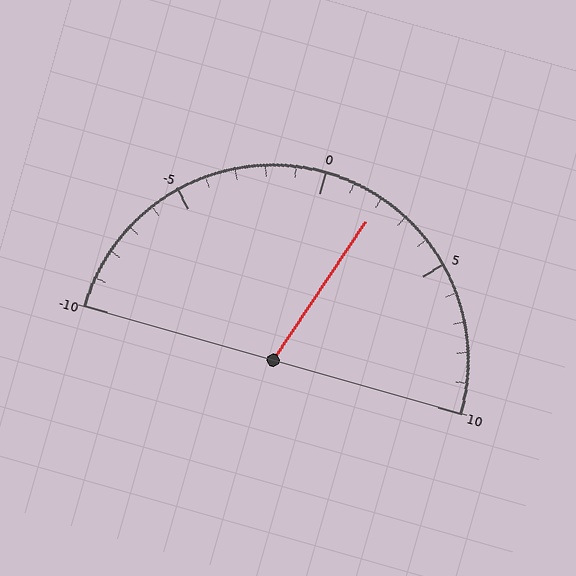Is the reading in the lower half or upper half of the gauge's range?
The reading is in the upper half of the range (-10 to 10).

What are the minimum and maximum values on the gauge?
The gauge ranges from -10 to 10.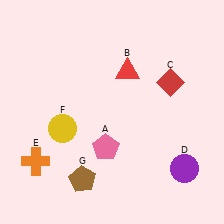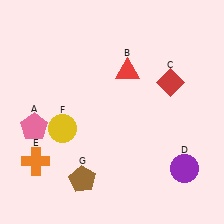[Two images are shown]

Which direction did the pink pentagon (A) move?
The pink pentagon (A) moved left.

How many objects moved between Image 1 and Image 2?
1 object moved between the two images.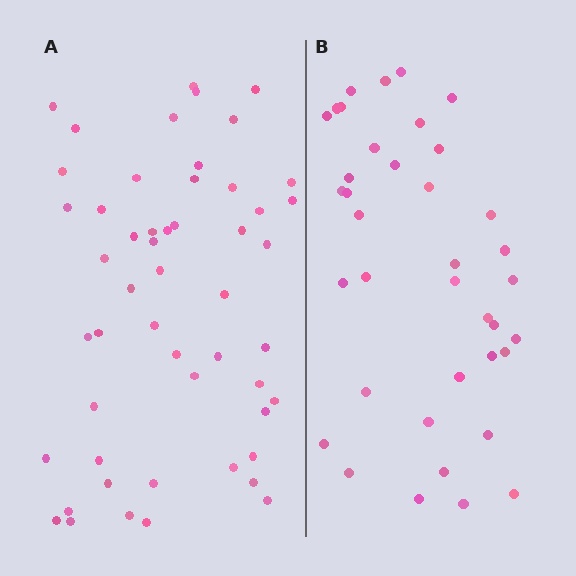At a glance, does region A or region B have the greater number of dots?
Region A (the left region) has more dots.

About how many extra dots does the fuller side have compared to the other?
Region A has approximately 15 more dots than region B.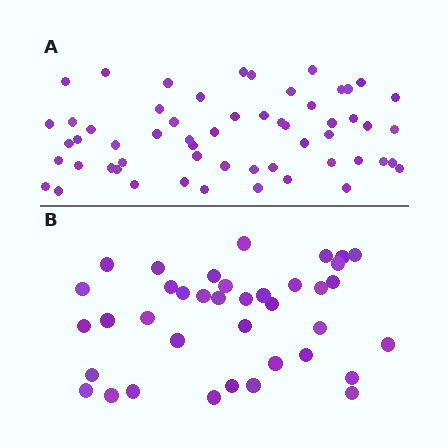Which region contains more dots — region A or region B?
Region A (the top region) has more dots.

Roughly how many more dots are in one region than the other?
Region A has approximately 20 more dots than region B.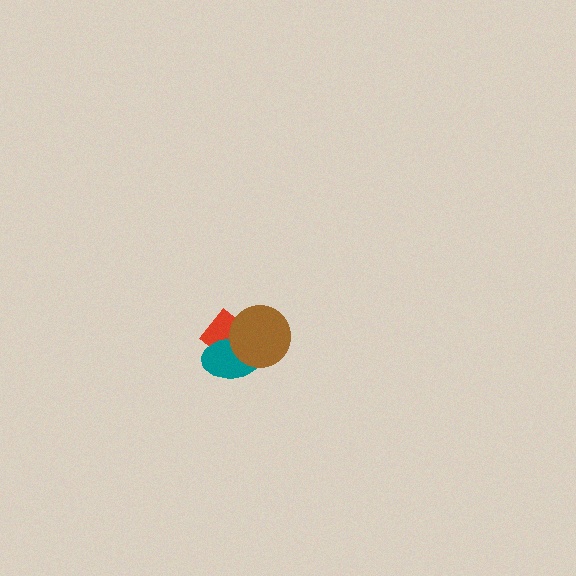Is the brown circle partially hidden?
No, no other shape covers it.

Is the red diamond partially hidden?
Yes, it is partially covered by another shape.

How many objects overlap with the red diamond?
2 objects overlap with the red diamond.